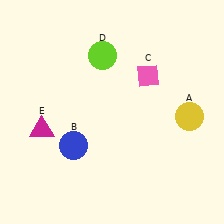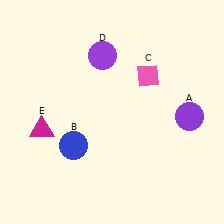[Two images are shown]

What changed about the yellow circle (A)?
In Image 1, A is yellow. In Image 2, it changed to purple.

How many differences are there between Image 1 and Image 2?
There are 2 differences between the two images.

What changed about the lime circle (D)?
In Image 1, D is lime. In Image 2, it changed to purple.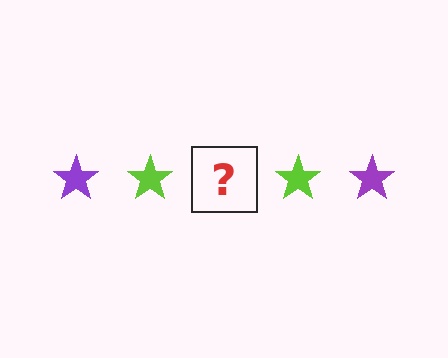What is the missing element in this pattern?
The missing element is a purple star.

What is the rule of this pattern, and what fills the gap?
The rule is that the pattern cycles through purple, lime stars. The gap should be filled with a purple star.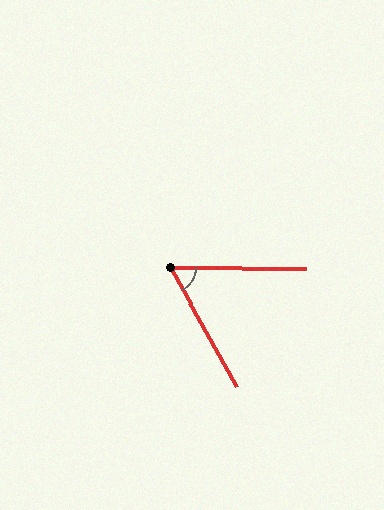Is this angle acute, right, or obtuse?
It is acute.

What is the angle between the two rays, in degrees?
Approximately 61 degrees.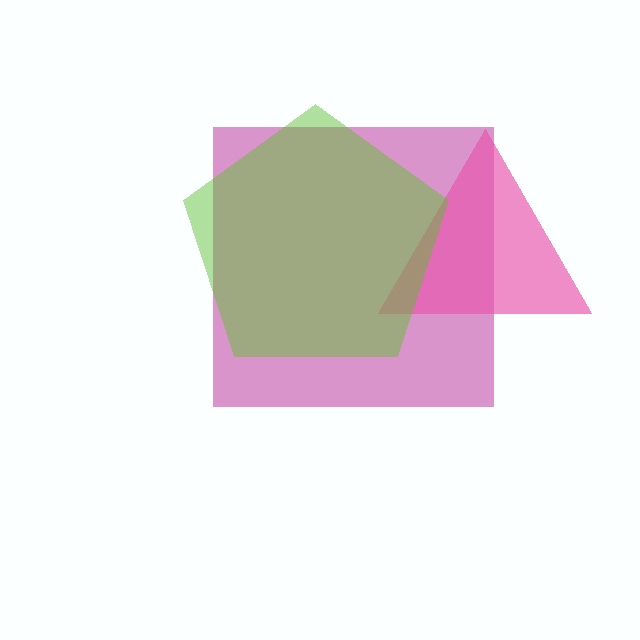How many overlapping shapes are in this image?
There are 3 overlapping shapes in the image.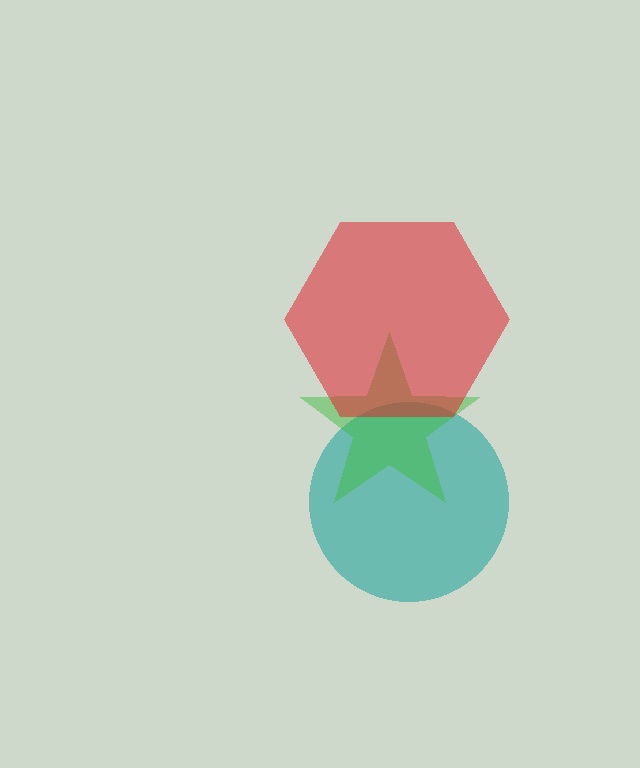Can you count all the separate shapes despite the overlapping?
Yes, there are 3 separate shapes.